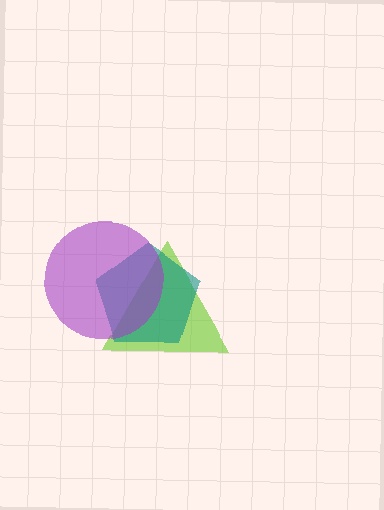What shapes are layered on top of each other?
The layered shapes are: a lime triangle, a teal pentagon, a purple circle.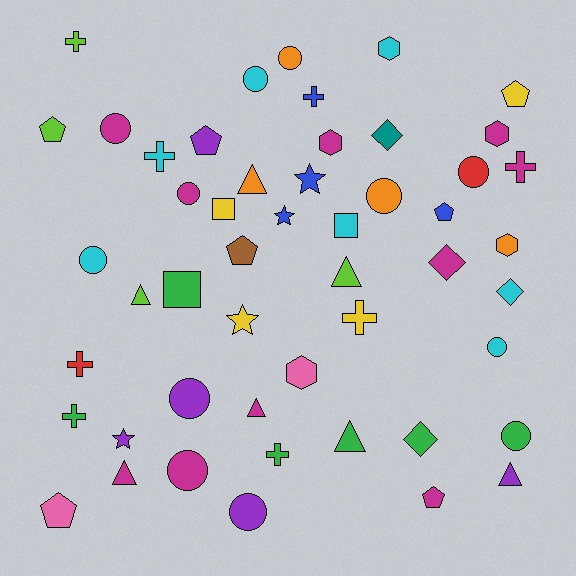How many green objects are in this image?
There are 6 green objects.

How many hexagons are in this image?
There are 5 hexagons.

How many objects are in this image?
There are 50 objects.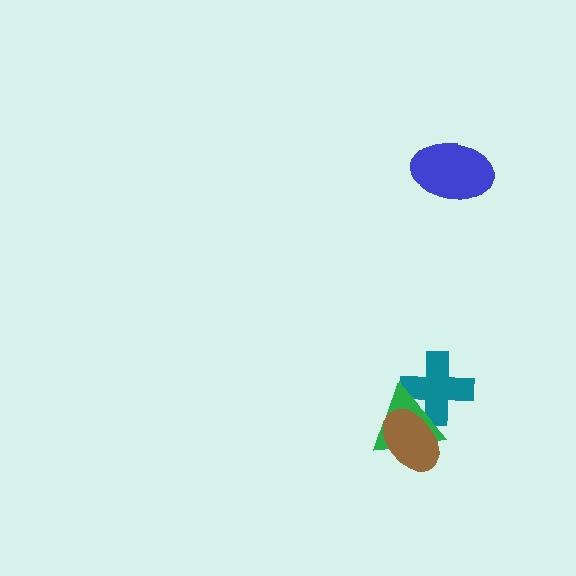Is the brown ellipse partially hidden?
No, no other shape covers it.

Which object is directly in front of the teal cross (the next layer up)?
The green triangle is directly in front of the teal cross.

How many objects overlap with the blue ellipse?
0 objects overlap with the blue ellipse.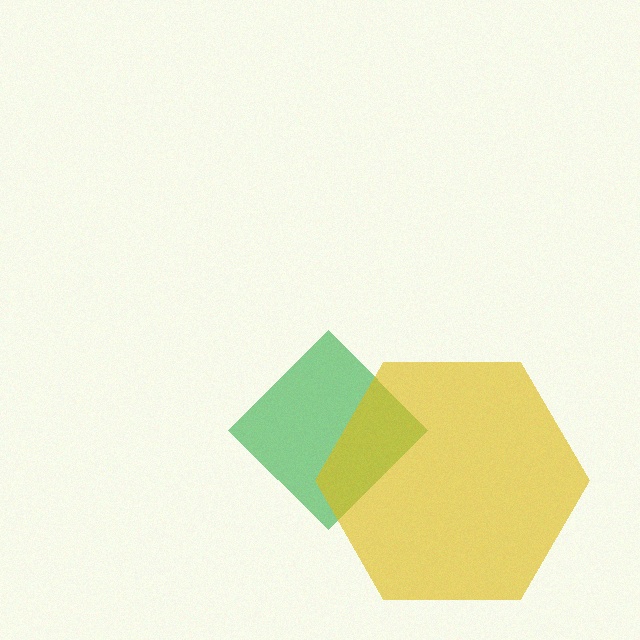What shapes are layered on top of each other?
The layered shapes are: a green diamond, a yellow hexagon.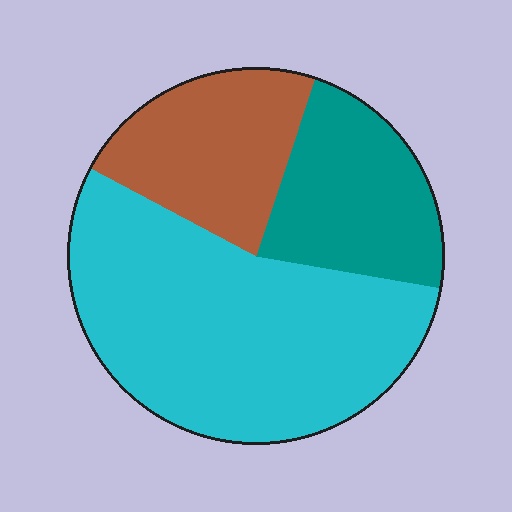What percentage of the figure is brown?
Brown covers 22% of the figure.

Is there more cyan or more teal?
Cyan.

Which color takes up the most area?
Cyan, at roughly 55%.